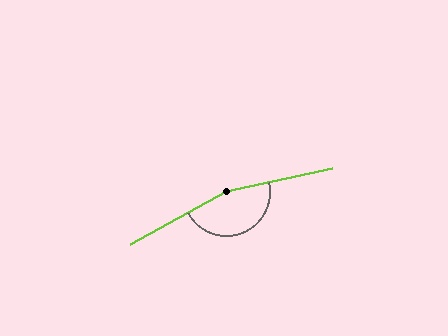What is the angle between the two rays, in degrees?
Approximately 163 degrees.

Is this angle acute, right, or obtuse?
It is obtuse.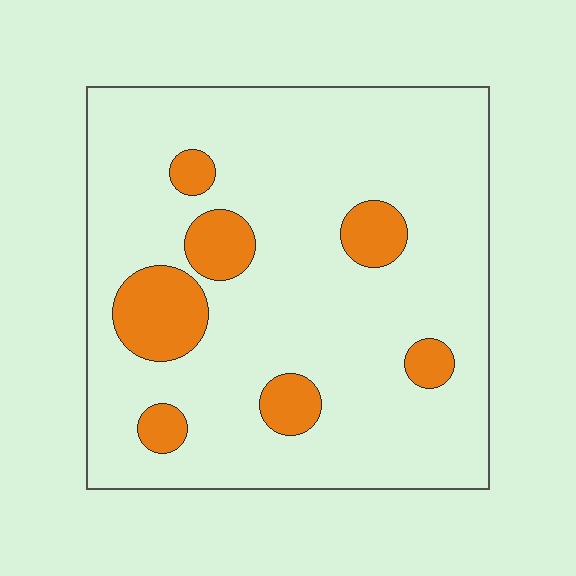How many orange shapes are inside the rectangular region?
7.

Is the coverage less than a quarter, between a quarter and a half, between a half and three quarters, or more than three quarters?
Less than a quarter.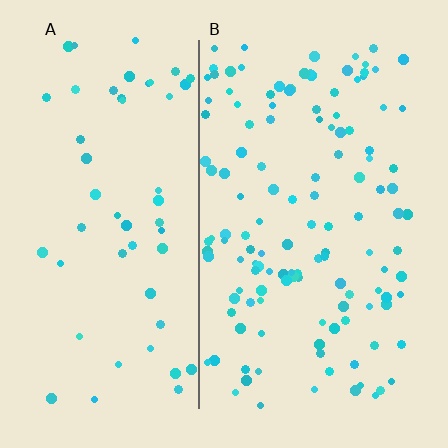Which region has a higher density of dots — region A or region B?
B (the right).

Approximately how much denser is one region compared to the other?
Approximately 2.4× — region B over region A.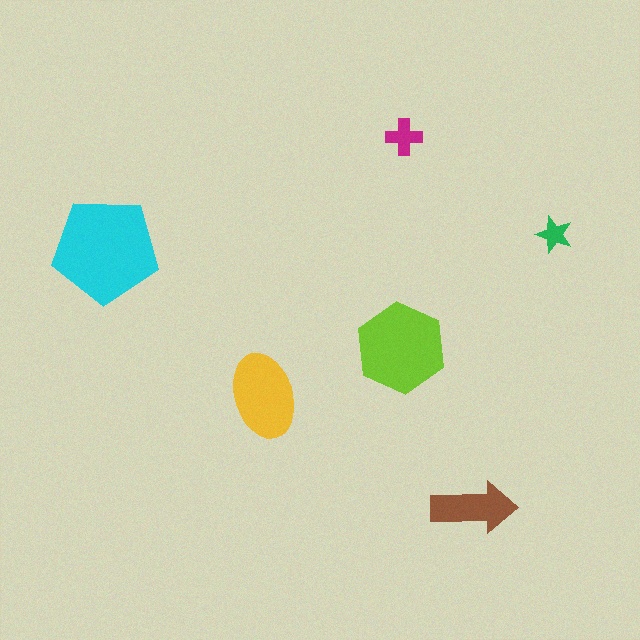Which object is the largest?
The cyan pentagon.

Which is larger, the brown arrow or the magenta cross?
The brown arrow.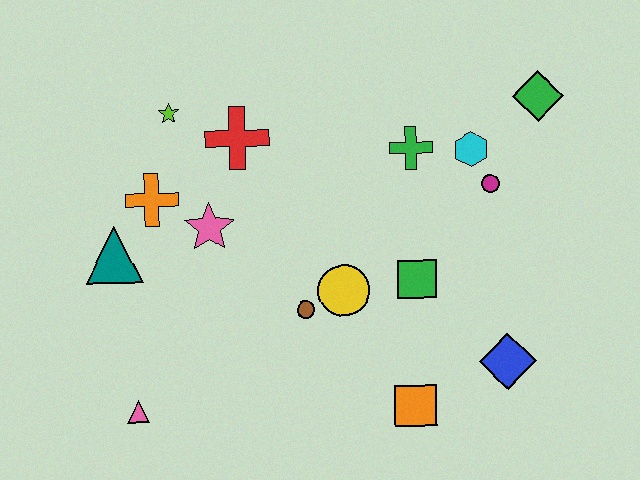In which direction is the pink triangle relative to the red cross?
The pink triangle is below the red cross.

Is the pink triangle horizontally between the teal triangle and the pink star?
Yes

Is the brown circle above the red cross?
No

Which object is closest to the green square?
The yellow circle is closest to the green square.